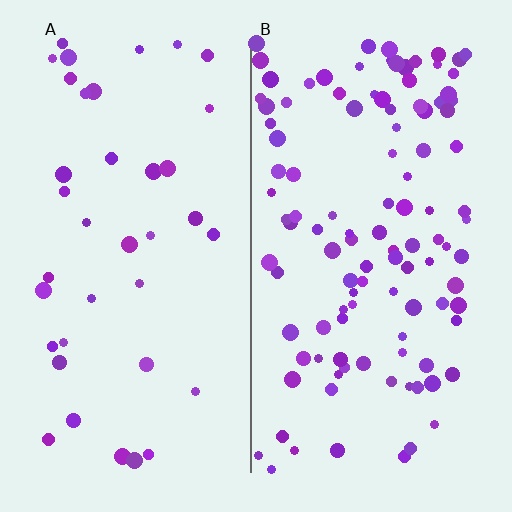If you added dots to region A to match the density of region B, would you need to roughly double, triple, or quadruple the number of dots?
Approximately triple.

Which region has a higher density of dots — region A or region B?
B (the right).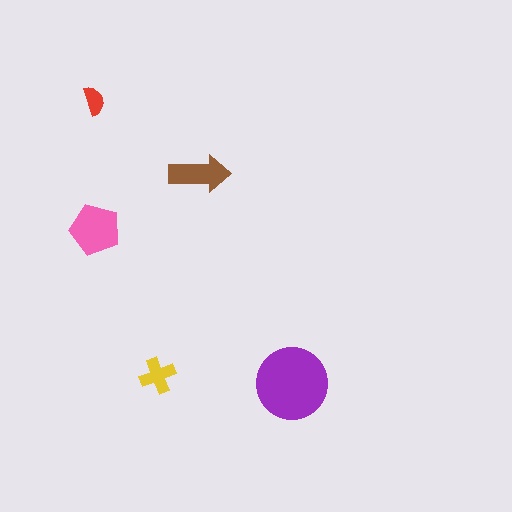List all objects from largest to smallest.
The purple circle, the pink pentagon, the brown arrow, the yellow cross, the red semicircle.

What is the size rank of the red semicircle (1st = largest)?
5th.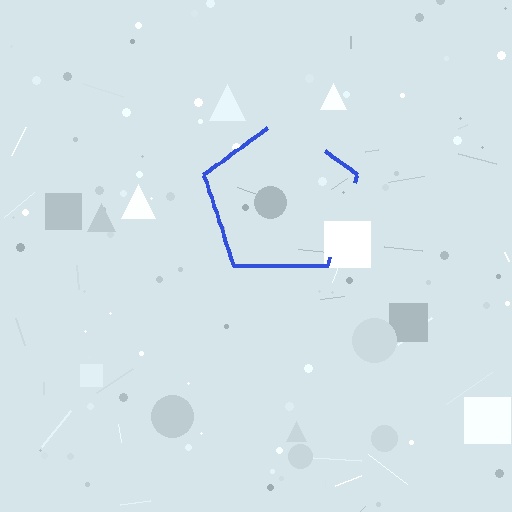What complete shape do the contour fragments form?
The contour fragments form a pentagon.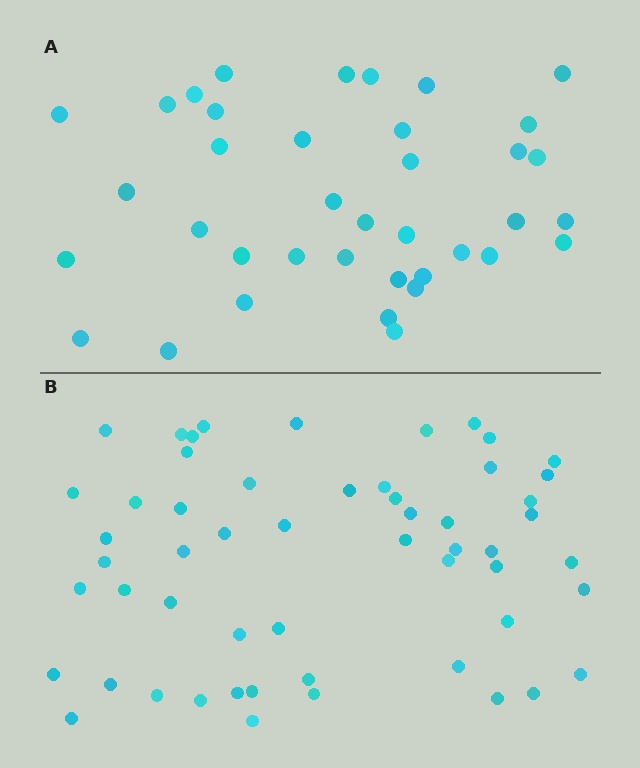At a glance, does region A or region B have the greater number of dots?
Region B (the bottom region) has more dots.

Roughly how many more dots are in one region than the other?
Region B has approximately 15 more dots than region A.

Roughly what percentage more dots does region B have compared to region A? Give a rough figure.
About 45% more.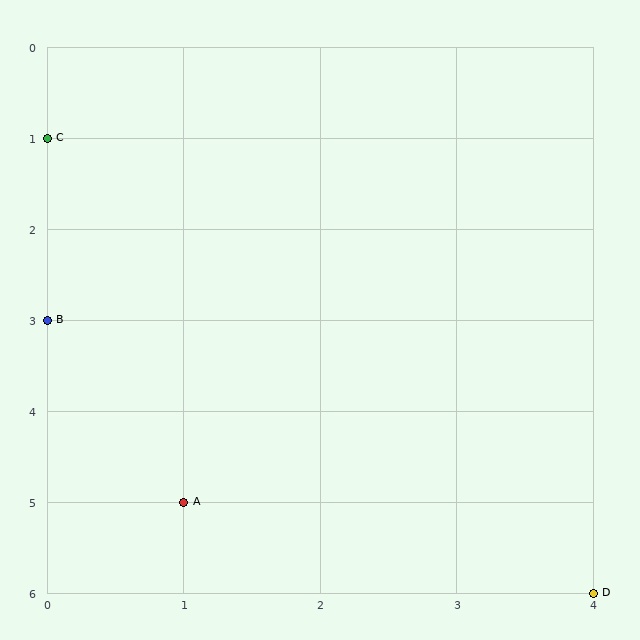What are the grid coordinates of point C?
Point C is at grid coordinates (0, 1).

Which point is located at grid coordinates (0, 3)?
Point B is at (0, 3).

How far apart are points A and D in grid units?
Points A and D are 3 columns and 1 row apart (about 3.2 grid units diagonally).